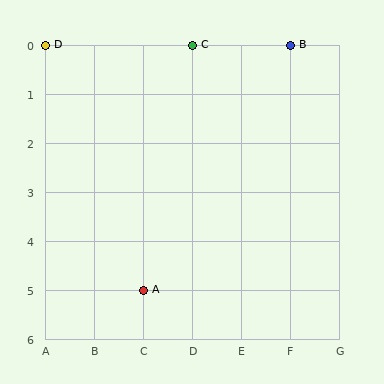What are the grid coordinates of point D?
Point D is at grid coordinates (A, 0).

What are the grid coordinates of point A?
Point A is at grid coordinates (C, 5).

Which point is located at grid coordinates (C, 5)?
Point A is at (C, 5).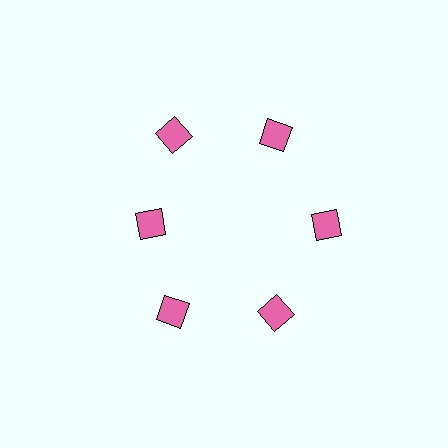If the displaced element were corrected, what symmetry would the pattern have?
It would have 6-fold rotational symmetry — the pattern would map onto itself every 60 degrees.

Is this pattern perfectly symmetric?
No. The 6 pink diamonds are arranged in a ring, but one element near the 9 o'clock position is pulled inward toward the center, breaking the 6-fold rotational symmetry.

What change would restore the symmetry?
The symmetry would be restored by moving it outward, back onto the ring so that all 6 diamonds sit at equal angles and equal distance from the center.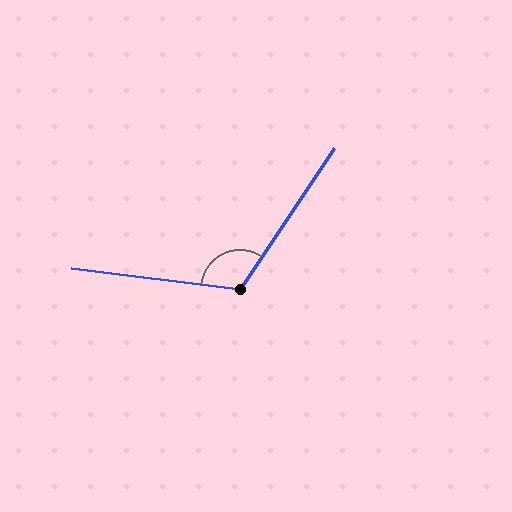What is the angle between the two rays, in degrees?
Approximately 117 degrees.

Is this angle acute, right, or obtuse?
It is obtuse.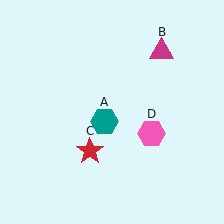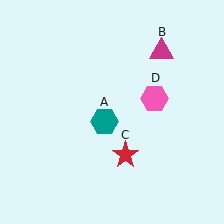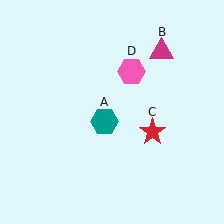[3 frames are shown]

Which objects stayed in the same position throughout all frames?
Teal hexagon (object A) and magenta triangle (object B) remained stationary.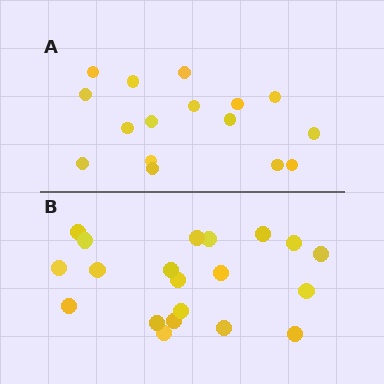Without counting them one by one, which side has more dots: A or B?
Region B (the bottom region) has more dots.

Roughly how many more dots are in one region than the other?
Region B has about 4 more dots than region A.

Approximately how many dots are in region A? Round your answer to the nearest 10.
About 20 dots. (The exact count is 16, which rounds to 20.)